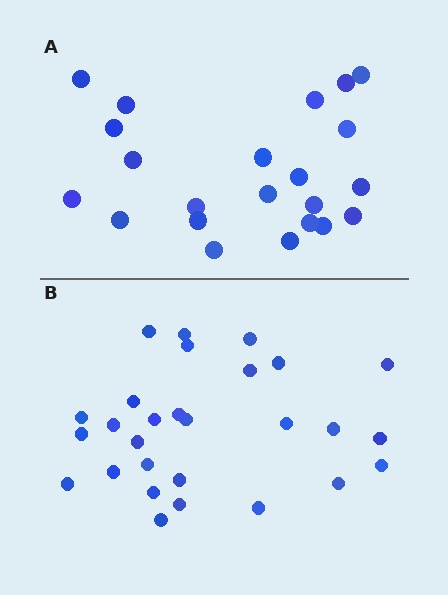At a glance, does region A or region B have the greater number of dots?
Region B (the bottom region) has more dots.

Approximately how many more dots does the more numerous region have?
Region B has about 6 more dots than region A.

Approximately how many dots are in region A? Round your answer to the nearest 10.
About 20 dots. (The exact count is 22, which rounds to 20.)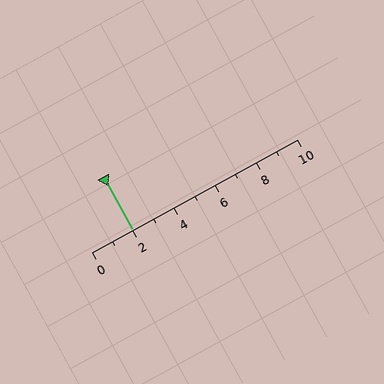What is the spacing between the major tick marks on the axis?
The major ticks are spaced 2 apart.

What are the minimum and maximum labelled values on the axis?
The axis runs from 0 to 10.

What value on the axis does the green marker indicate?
The marker indicates approximately 2.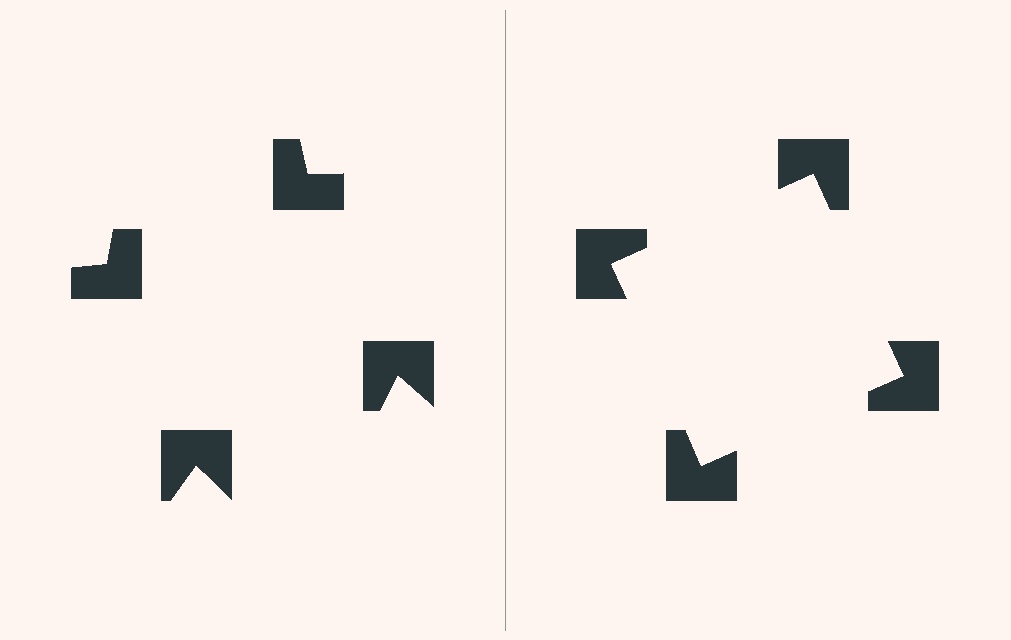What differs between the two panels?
The notched squares are positioned identically on both sides; only the wedge orientations differ. On the right they align to a square; on the left they are misaligned.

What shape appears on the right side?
An illusory square.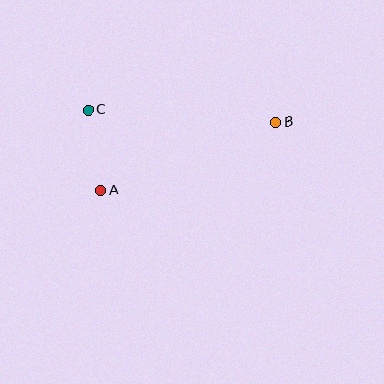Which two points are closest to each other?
Points A and C are closest to each other.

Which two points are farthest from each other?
Points A and B are farthest from each other.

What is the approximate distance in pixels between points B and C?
The distance between B and C is approximately 188 pixels.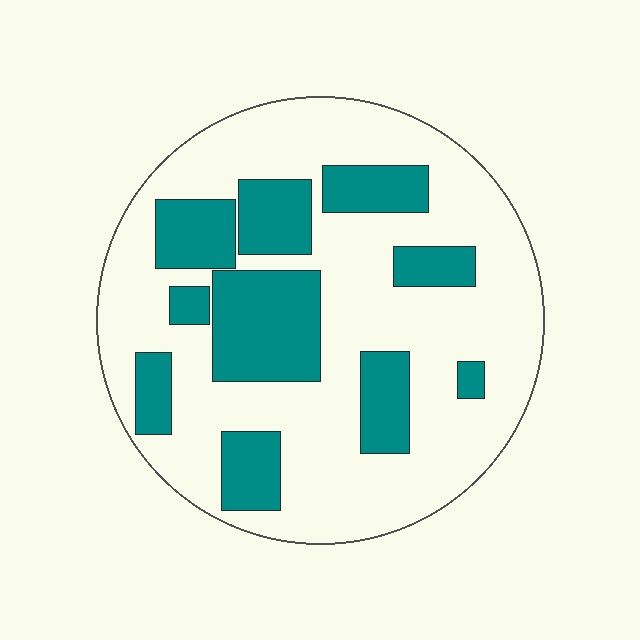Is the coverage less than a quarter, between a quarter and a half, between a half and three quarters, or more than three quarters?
Between a quarter and a half.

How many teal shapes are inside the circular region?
10.